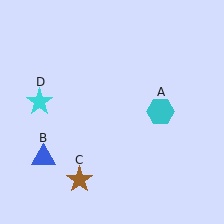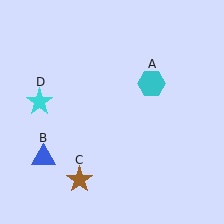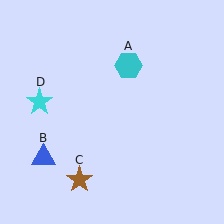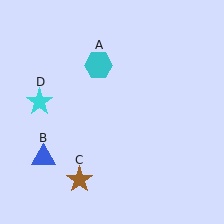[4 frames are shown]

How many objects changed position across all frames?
1 object changed position: cyan hexagon (object A).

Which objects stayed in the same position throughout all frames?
Blue triangle (object B) and brown star (object C) and cyan star (object D) remained stationary.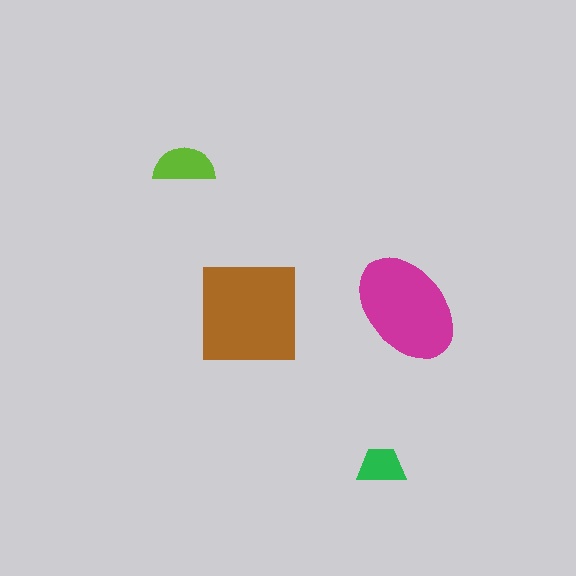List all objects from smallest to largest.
The green trapezoid, the lime semicircle, the magenta ellipse, the brown square.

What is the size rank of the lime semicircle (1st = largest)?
3rd.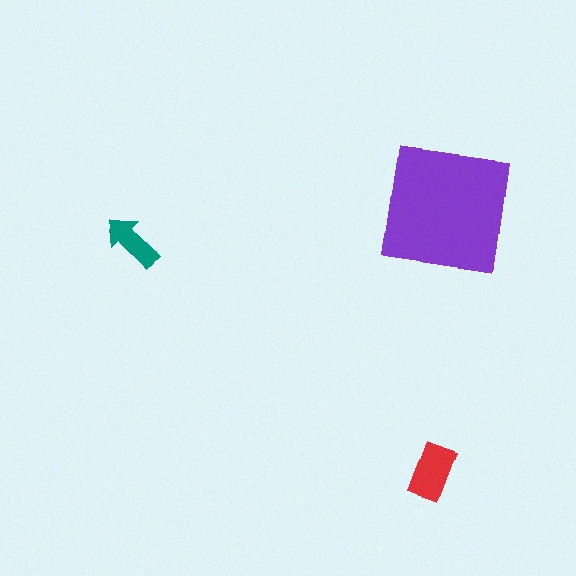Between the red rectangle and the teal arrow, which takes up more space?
The red rectangle.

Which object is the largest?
The purple square.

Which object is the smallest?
The teal arrow.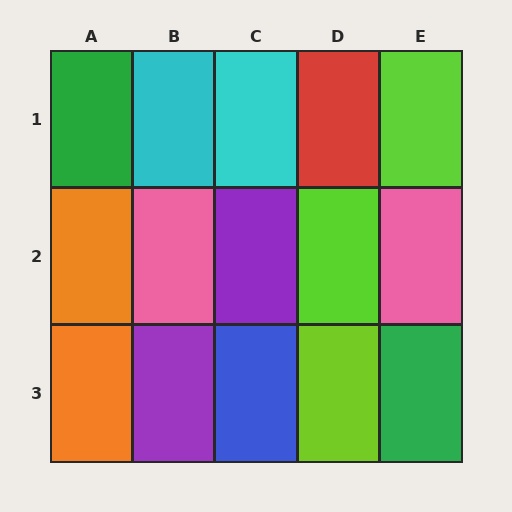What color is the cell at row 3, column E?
Green.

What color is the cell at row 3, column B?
Purple.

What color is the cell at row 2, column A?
Orange.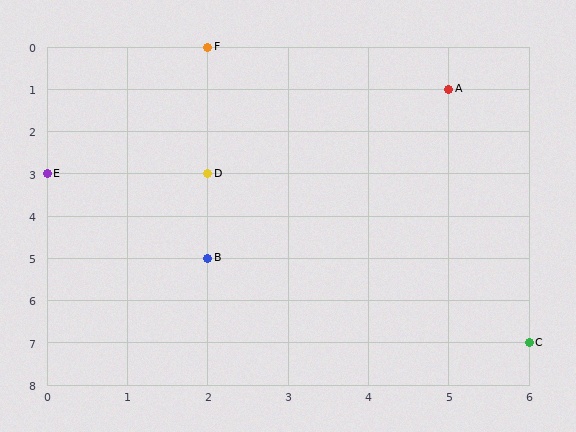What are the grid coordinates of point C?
Point C is at grid coordinates (6, 7).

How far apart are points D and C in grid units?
Points D and C are 4 columns and 4 rows apart (about 5.7 grid units diagonally).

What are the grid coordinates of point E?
Point E is at grid coordinates (0, 3).